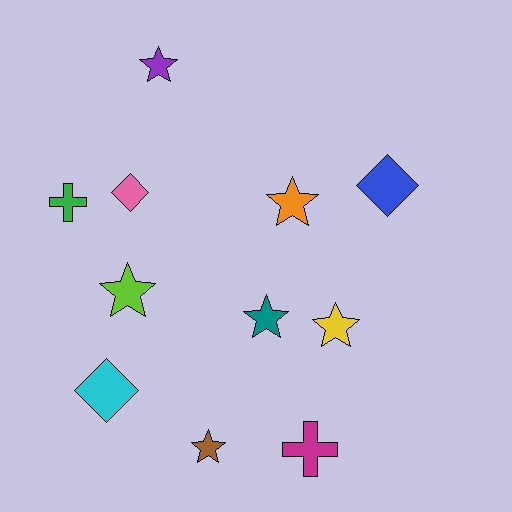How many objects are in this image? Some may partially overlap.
There are 11 objects.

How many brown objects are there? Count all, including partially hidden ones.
There is 1 brown object.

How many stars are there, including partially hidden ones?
There are 6 stars.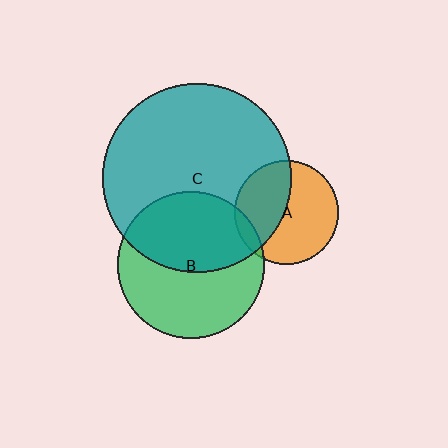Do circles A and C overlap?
Yes.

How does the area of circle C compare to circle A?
Approximately 3.3 times.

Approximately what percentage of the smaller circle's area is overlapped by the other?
Approximately 45%.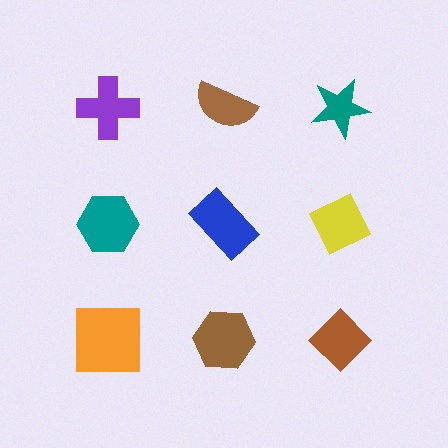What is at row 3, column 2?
A brown hexagon.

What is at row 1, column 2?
A brown semicircle.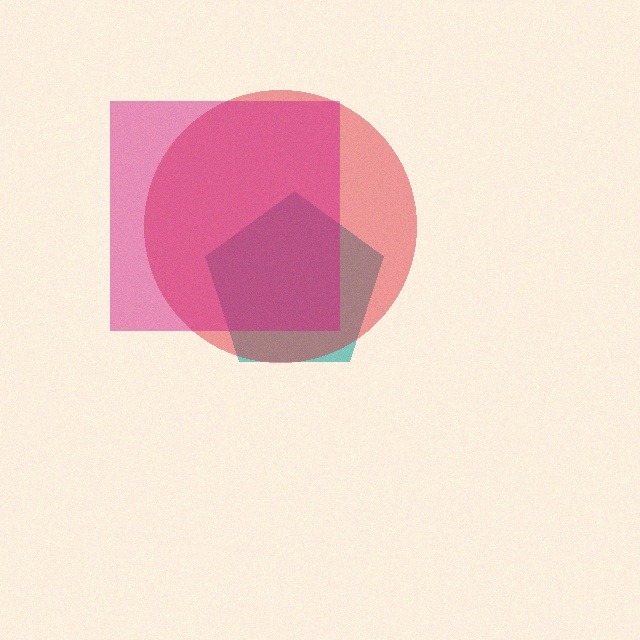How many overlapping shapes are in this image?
There are 3 overlapping shapes in the image.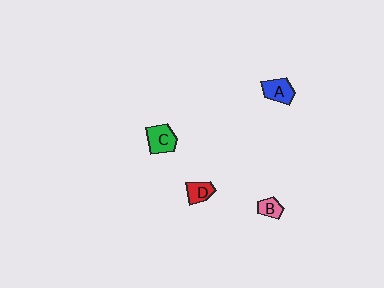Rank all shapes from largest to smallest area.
From largest to smallest: C (green), A (blue), D (red), B (pink).